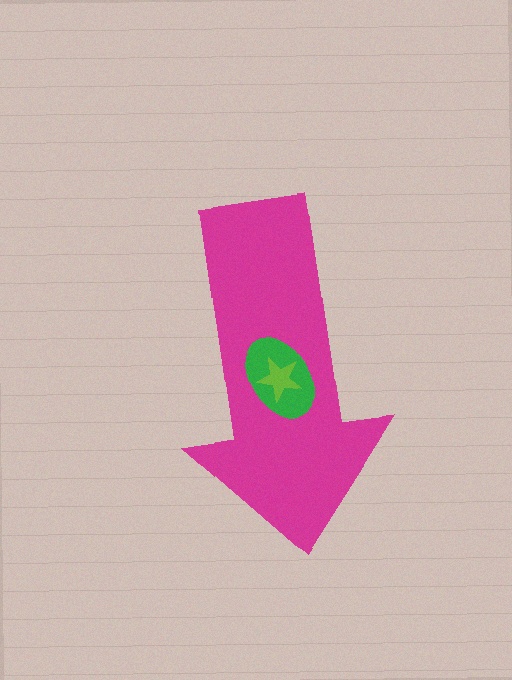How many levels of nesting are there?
3.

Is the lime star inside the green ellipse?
Yes.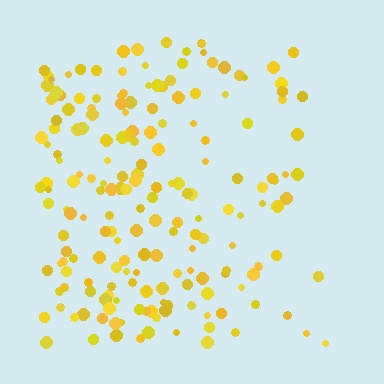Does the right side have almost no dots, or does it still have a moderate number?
Still a moderate number, just noticeably fewer than the left.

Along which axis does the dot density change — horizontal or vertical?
Horizontal.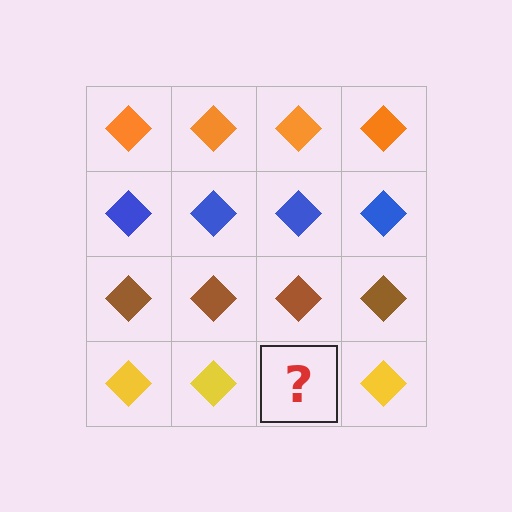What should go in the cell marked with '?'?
The missing cell should contain a yellow diamond.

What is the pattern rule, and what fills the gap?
The rule is that each row has a consistent color. The gap should be filled with a yellow diamond.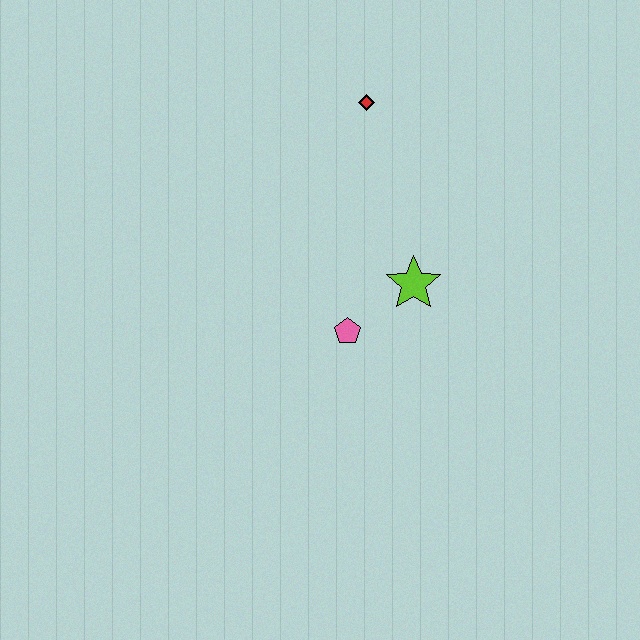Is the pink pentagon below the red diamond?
Yes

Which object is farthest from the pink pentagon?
The red diamond is farthest from the pink pentagon.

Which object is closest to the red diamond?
The lime star is closest to the red diamond.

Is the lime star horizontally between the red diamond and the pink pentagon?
No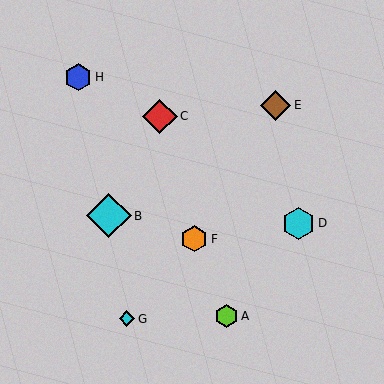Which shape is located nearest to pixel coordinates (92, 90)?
The blue hexagon (labeled H) at (78, 77) is nearest to that location.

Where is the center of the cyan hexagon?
The center of the cyan hexagon is at (298, 223).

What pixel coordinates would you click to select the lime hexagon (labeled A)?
Click at (226, 316) to select the lime hexagon A.